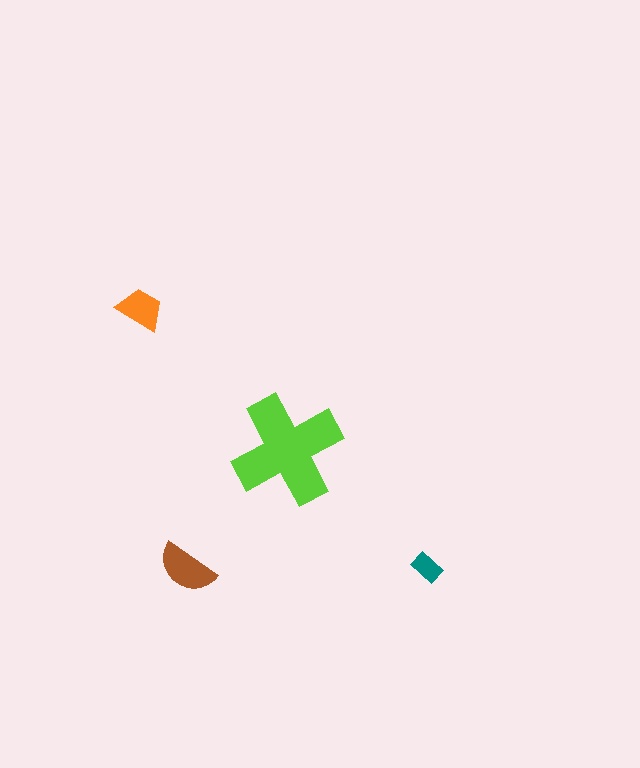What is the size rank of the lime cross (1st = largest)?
1st.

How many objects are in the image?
There are 4 objects in the image.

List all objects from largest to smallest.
The lime cross, the brown semicircle, the orange trapezoid, the teal rectangle.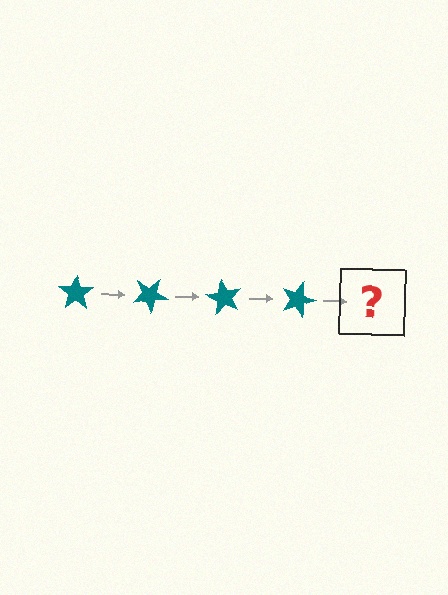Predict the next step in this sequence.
The next step is a teal star rotated 120 degrees.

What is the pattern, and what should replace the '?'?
The pattern is that the star rotates 30 degrees each step. The '?' should be a teal star rotated 120 degrees.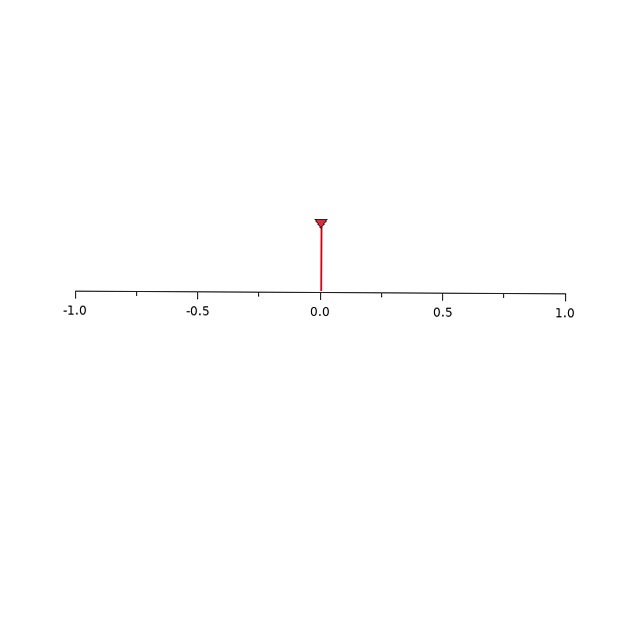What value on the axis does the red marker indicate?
The marker indicates approximately 0.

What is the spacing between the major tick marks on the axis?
The major ticks are spaced 0.5 apart.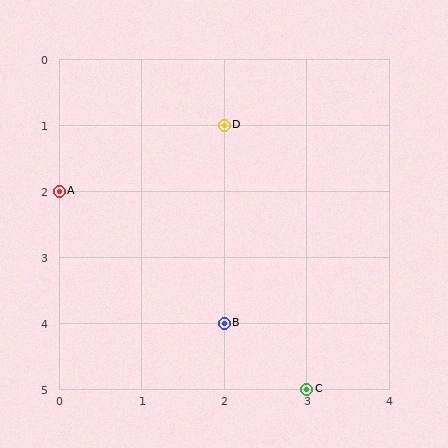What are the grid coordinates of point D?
Point D is at grid coordinates (2, 1).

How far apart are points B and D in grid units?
Points B and D are 3 rows apart.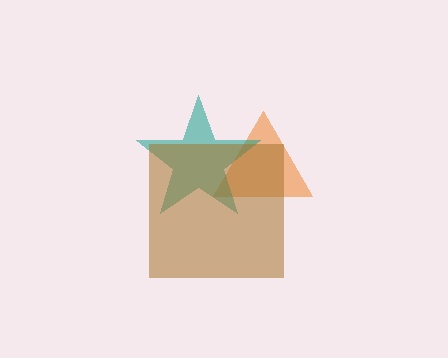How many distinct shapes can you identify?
There are 3 distinct shapes: an orange triangle, a teal star, a brown square.